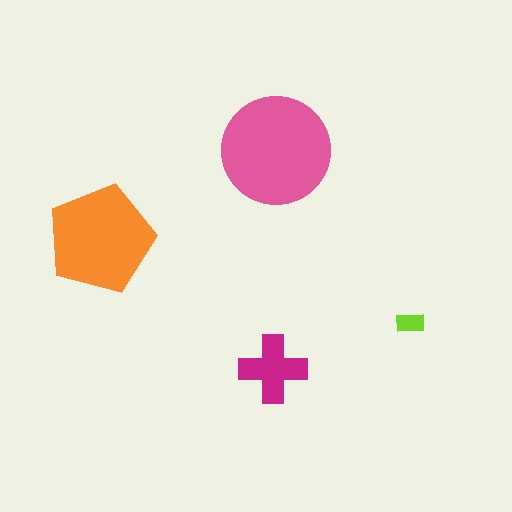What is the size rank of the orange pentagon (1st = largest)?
2nd.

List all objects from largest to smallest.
The pink circle, the orange pentagon, the magenta cross, the lime rectangle.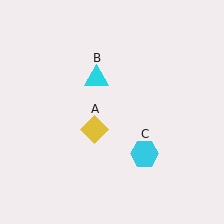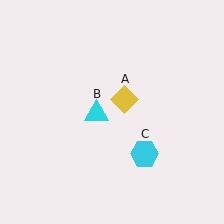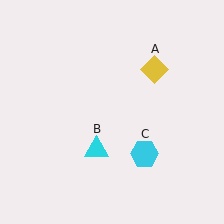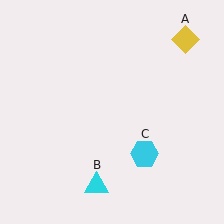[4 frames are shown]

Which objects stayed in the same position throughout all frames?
Cyan hexagon (object C) remained stationary.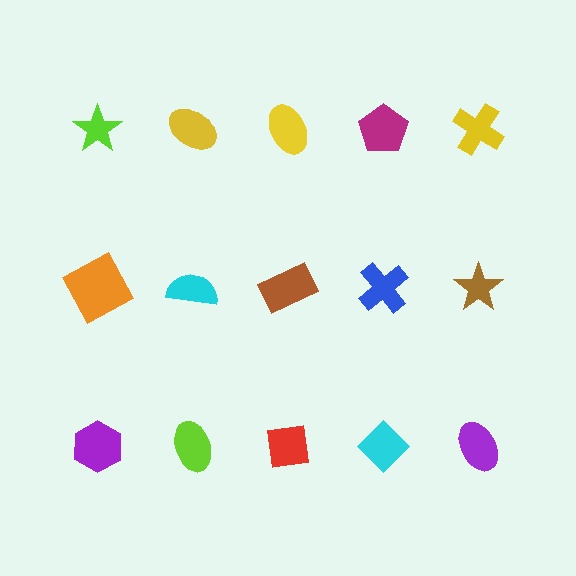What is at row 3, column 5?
A purple ellipse.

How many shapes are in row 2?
5 shapes.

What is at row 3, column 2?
A lime ellipse.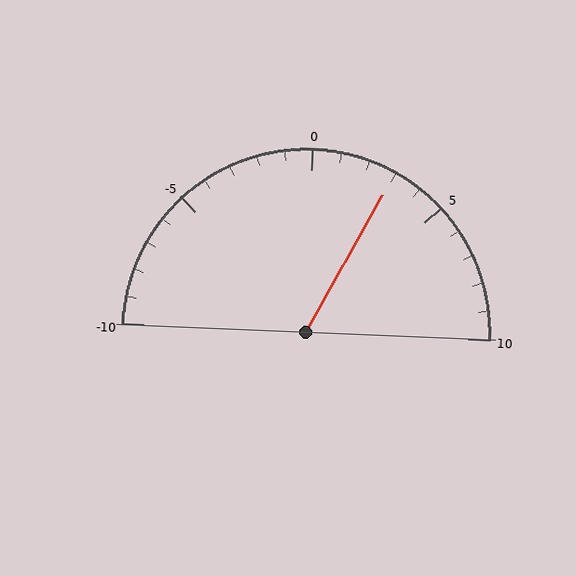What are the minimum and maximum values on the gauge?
The gauge ranges from -10 to 10.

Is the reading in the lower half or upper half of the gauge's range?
The reading is in the upper half of the range (-10 to 10).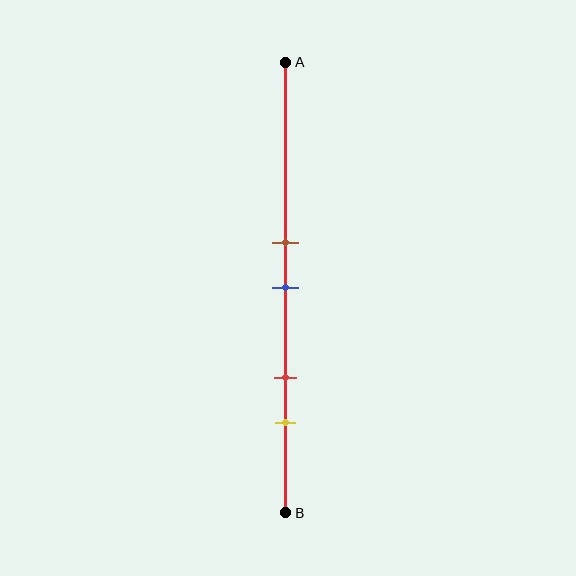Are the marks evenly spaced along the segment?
No, the marks are not evenly spaced.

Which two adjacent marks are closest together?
The brown and blue marks are the closest adjacent pair.